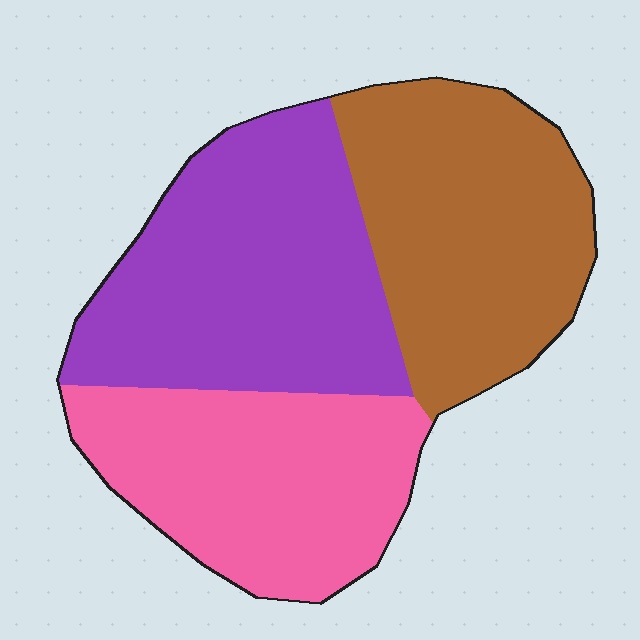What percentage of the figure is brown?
Brown takes up between a quarter and a half of the figure.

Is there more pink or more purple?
Purple.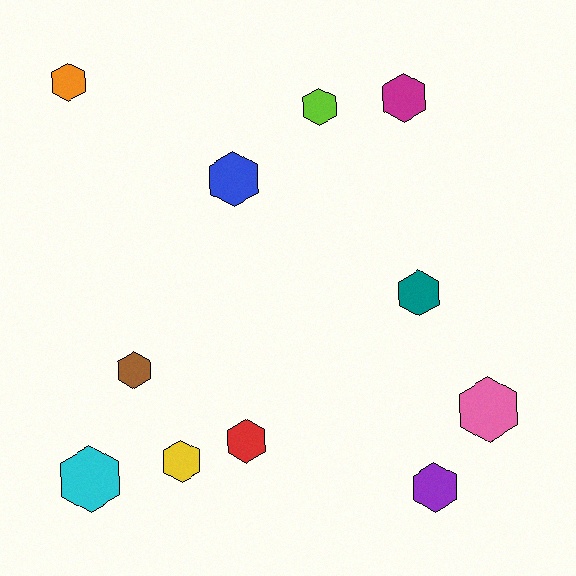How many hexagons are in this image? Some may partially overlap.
There are 11 hexagons.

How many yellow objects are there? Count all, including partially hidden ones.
There is 1 yellow object.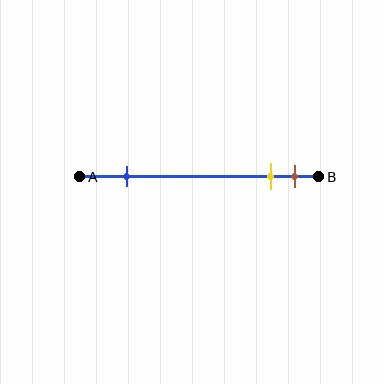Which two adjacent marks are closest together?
The yellow and brown marks are the closest adjacent pair.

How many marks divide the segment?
There are 3 marks dividing the segment.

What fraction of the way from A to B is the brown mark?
The brown mark is approximately 90% (0.9) of the way from A to B.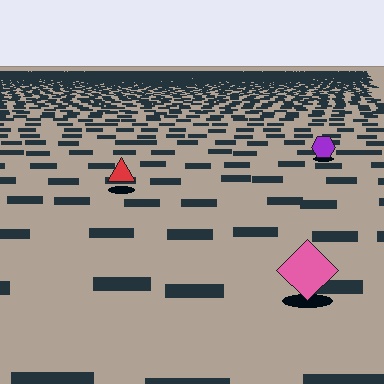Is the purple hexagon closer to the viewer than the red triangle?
No. The red triangle is closer — you can tell from the texture gradient: the ground texture is coarser near it.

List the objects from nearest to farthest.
From nearest to farthest: the pink diamond, the red triangle, the purple hexagon.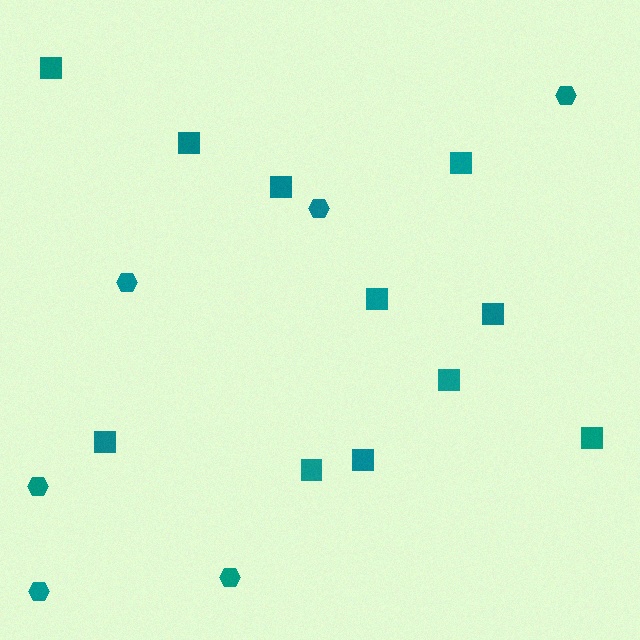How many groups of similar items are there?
There are 2 groups: one group of hexagons (6) and one group of squares (11).